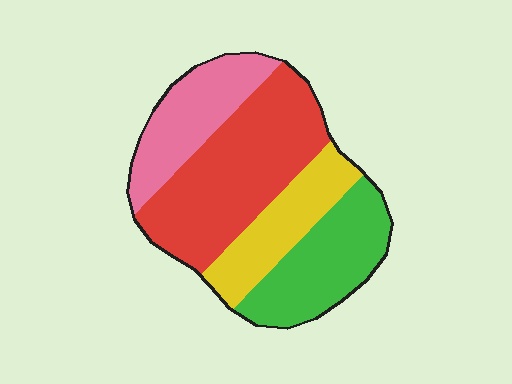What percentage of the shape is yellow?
Yellow covers around 20% of the shape.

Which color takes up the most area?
Red, at roughly 40%.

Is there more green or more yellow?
Green.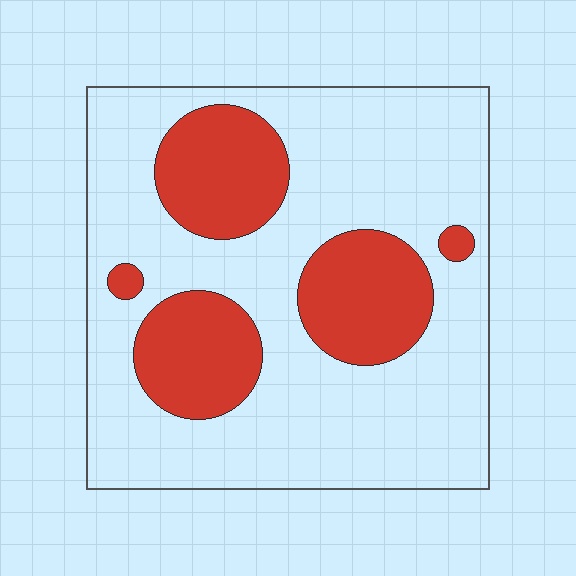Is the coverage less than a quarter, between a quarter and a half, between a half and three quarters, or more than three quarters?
Between a quarter and a half.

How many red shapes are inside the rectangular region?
5.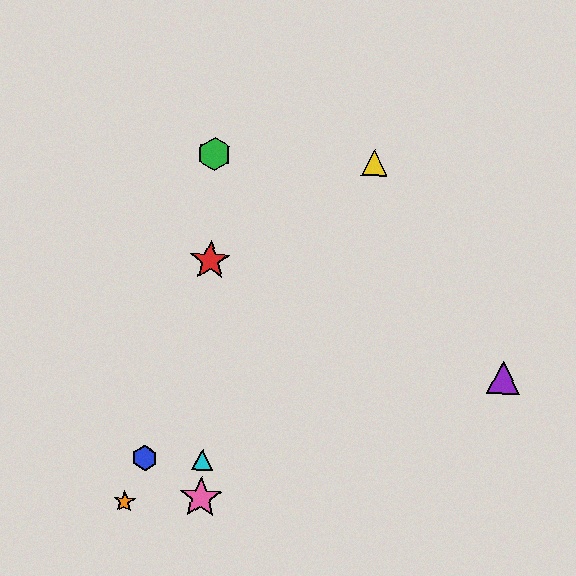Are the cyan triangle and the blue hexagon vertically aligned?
No, the cyan triangle is at x≈202 and the blue hexagon is at x≈145.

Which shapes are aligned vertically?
The red star, the green hexagon, the cyan triangle, the pink star are aligned vertically.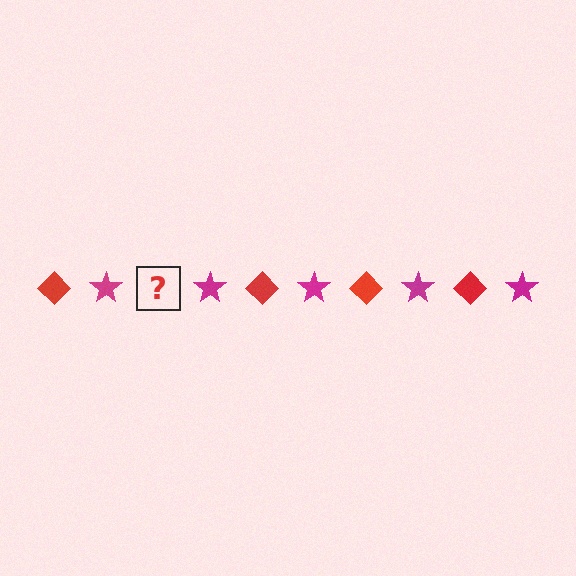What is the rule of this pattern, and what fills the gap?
The rule is that the pattern alternates between red diamond and magenta star. The gap should be filled with a red diamond.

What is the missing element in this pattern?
The missing element is a red diamond.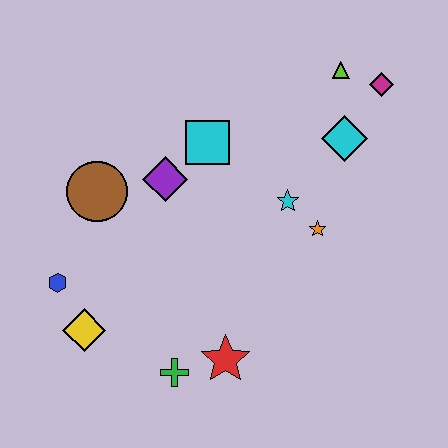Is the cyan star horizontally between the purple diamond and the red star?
No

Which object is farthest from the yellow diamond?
The magenta diamond is farthest from the yellow diamond.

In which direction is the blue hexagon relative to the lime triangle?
The blue hexagon is to the left of the lime triangle.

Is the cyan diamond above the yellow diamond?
Yes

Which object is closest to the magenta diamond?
The lime triangle is closest to the magenta diamond.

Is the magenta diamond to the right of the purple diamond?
Yes